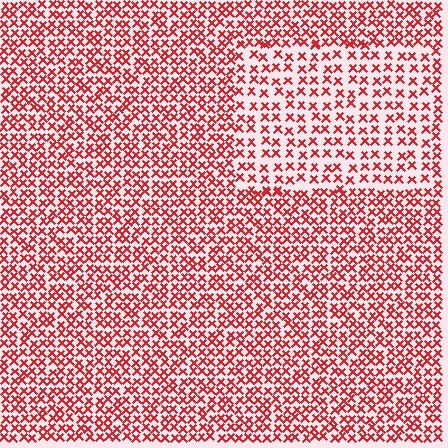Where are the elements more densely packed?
The elements are more densely packed outside the rectangle boundary.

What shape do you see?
I see a rectangle.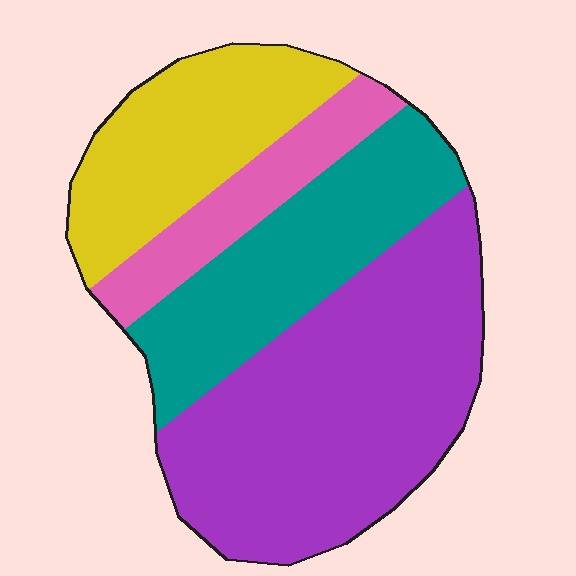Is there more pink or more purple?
Purple.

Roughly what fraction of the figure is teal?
Teal covers 24% of the figure.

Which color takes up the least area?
Pink, at roughly 10%.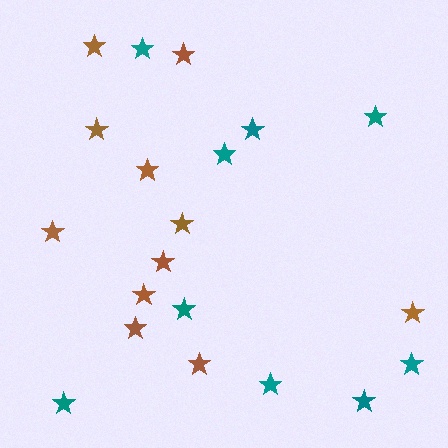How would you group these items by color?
There are 2 groups: one group of teal stars (9) and one group of brown stars (11).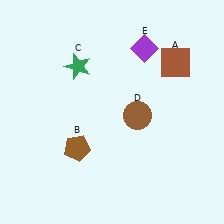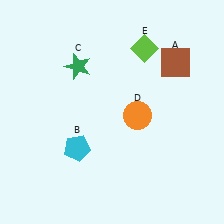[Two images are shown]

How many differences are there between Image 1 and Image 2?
There are 3 differences between the two images.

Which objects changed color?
B changed from brown to cyan. D changed from brown to orange. E changed from purple to lime.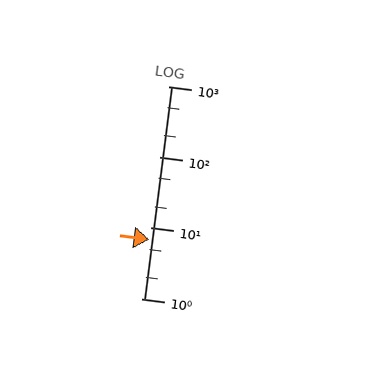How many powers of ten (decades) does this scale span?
The scale spans 3 decades, from 1 to 1000.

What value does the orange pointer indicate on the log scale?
The pointer indicates approximately 6.8.